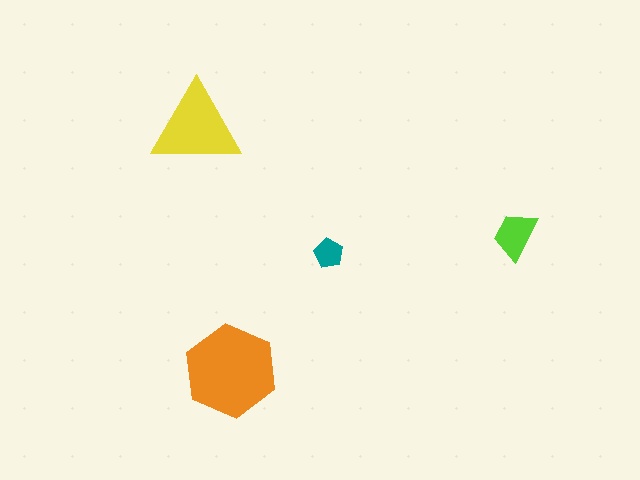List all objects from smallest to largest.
The teal pentagon, the lime trapezoid, the yellow triangle, the orange hexagon.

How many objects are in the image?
There are 4 objects in the image.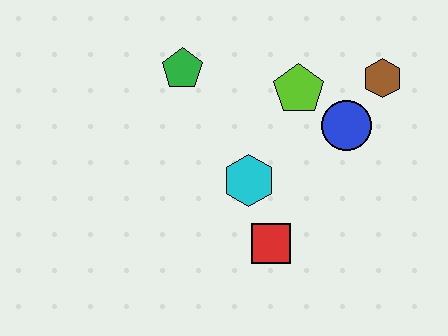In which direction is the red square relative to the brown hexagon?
The red square is below the brown hexagon.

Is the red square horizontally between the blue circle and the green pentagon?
Yes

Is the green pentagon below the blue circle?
No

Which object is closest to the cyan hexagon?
The red square is closest to the cyan hexagon.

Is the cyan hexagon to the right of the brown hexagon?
No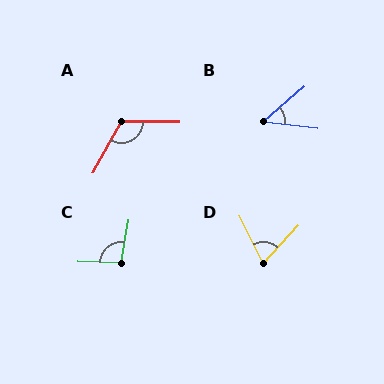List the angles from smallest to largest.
B (48°), D (69°), C (97°), A (118°).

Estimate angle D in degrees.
Approximately 69 degrees.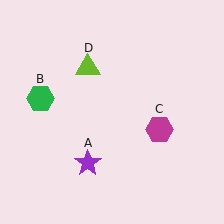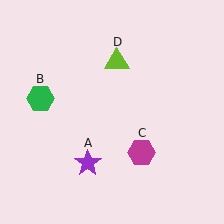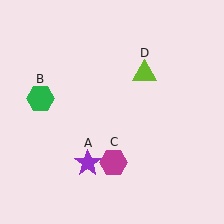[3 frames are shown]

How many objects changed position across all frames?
2 objects changed position: magenta hexagon (object C), lime triangle (object D).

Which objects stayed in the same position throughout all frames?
Purple star (object A) and green hexagon (object B) remained stationary.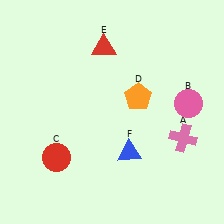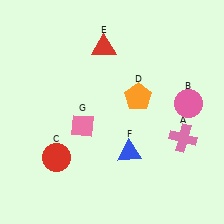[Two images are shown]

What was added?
A pink diamond (G) was added in Image 2.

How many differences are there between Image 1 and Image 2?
There is 1 difference between the two images.